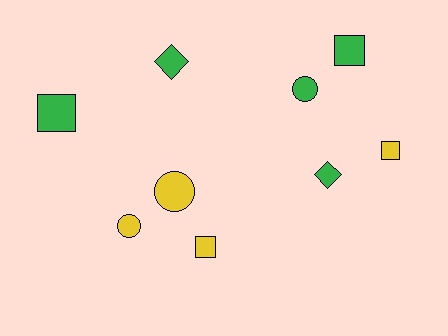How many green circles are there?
There is 1 green circle.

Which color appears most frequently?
Green, with 5 objects.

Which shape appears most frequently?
Square, with 4 objects.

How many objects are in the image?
There are 9 objects.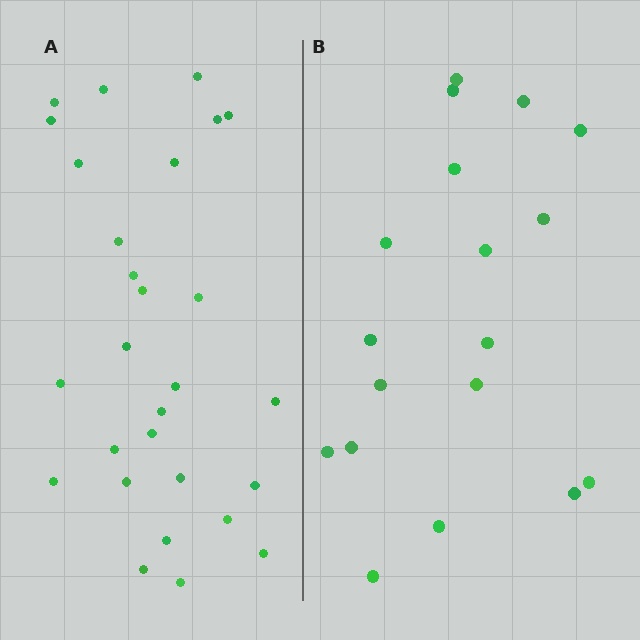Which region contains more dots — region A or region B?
Region A (the left region) has more dots.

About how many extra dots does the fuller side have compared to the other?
Region A has roughly 10 or so more dots than region B.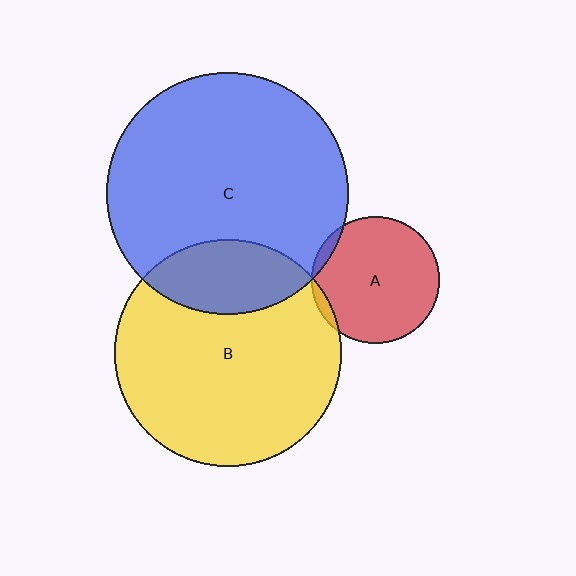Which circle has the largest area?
Circle C (blue).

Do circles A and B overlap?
Yes.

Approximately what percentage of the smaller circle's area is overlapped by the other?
Approximately 5%.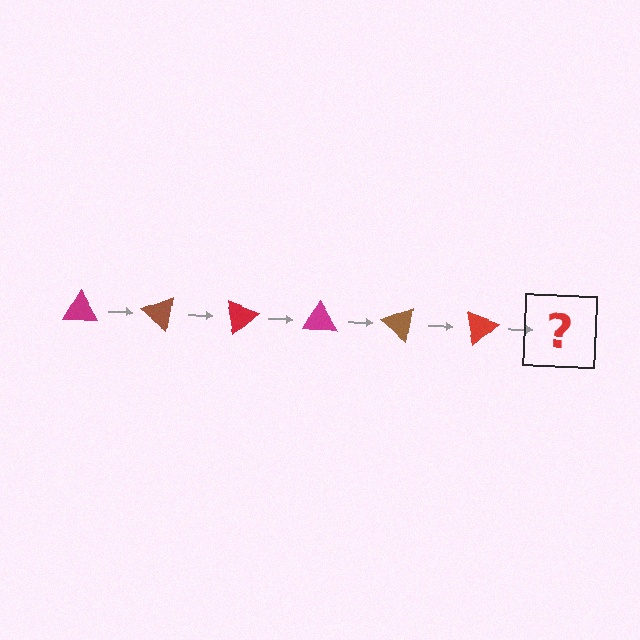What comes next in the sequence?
The next element should be a magenta triangle, rotated 240 degrees from the start.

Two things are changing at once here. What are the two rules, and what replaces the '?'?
The two rules are that it rotates 40 degrees each step and the color cycles through magenta, brown, and red. The '?' should be a magenta triangle, rotated 240 degrees from the start.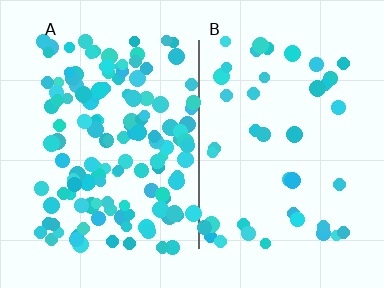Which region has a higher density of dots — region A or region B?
A (the left).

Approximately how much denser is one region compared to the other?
Approximately 3.2× — region A over region B.